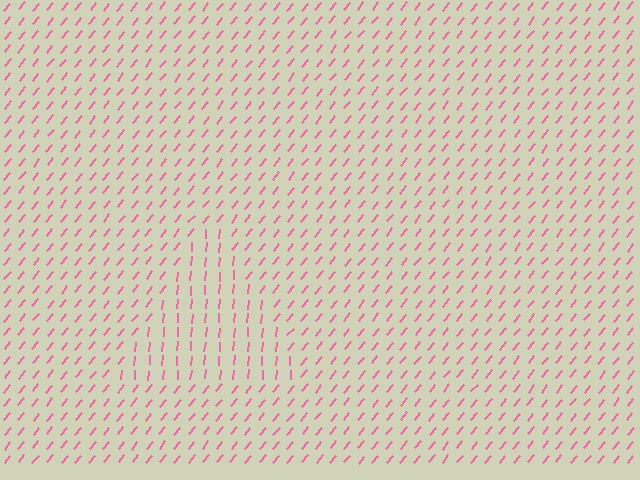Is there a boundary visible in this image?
Yes, there is a texture boundary formed by a change in line orientation.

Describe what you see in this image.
The image is filled with small pink line segments. A triangle region in the image has lines oriented differently from the surrounding lines, creating a visible texture boundary.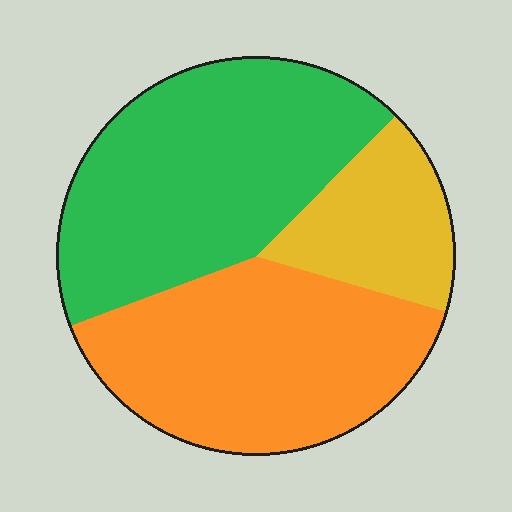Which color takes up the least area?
Yellow, at roughly 15%.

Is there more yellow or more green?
Green.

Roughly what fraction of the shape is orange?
Orange takes up between a quarter and a half of the shape.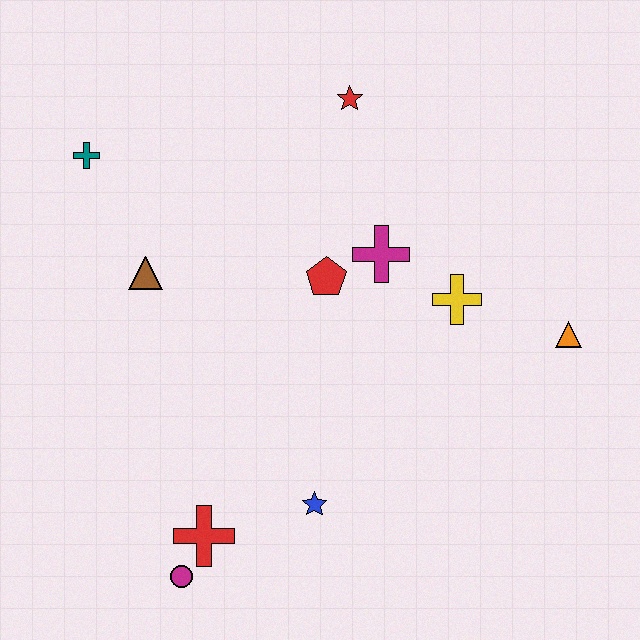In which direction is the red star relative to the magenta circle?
The red star is above the magenta circle.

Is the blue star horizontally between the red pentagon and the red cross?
Yes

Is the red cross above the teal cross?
No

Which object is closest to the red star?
The magenta cross is closest to the red star.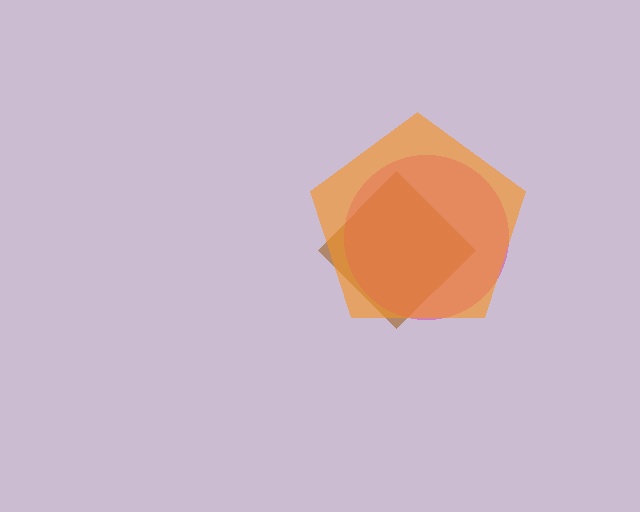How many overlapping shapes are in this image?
There are 3 overlapping shapes in the image.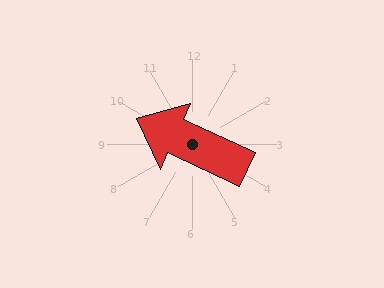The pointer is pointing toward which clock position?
Roughly 10 o'clock.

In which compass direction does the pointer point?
Northwest.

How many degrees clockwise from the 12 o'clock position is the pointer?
Approximately 295 degrees.